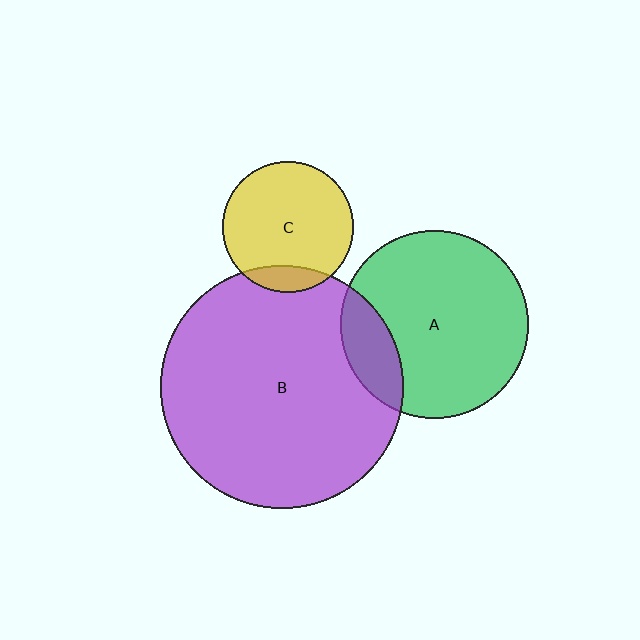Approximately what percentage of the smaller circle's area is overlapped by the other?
Approximately 10%.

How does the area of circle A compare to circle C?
Approximately 2.1 times.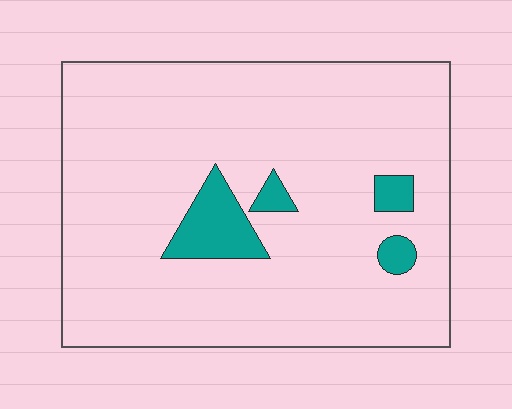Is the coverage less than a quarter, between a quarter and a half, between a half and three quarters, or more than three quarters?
Less than a quarter.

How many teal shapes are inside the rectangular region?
4.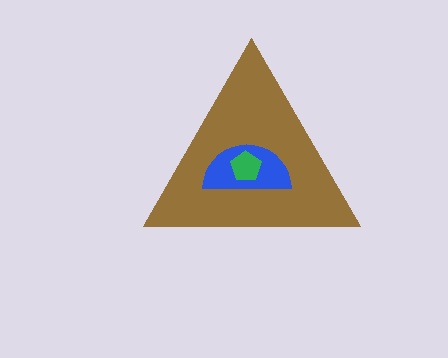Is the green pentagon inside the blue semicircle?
Yes.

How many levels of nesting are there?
3.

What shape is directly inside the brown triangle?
The blue semicircle.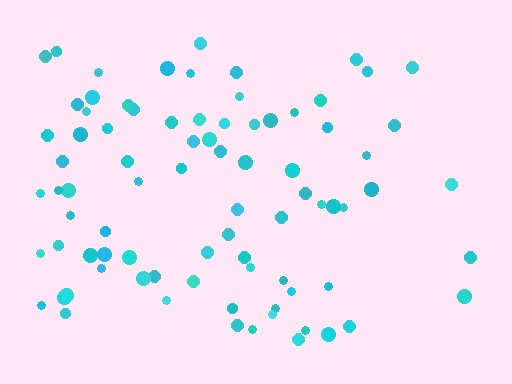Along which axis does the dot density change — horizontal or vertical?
Horizontal.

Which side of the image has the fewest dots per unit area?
The right.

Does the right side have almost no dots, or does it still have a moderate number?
Still a moderate number, just noticeably fewer than the left.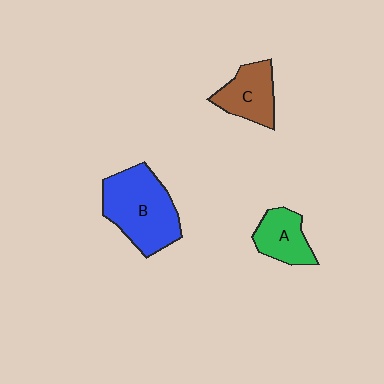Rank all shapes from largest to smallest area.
From largest to smallest: B (blue), C (brown), A (green).